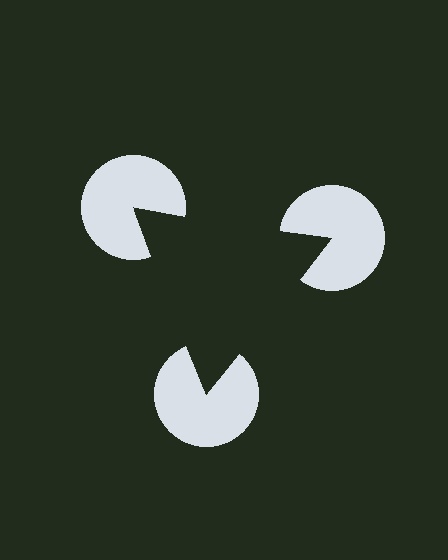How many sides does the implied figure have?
3 sides.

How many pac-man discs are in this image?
There are 3 — one at each vertex of the illusory triangle.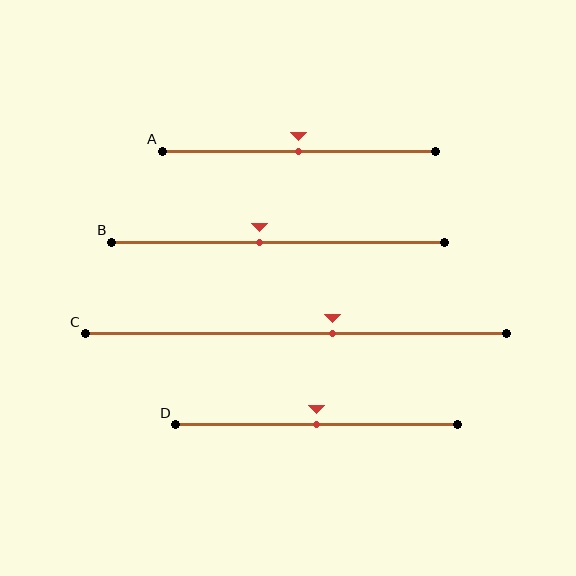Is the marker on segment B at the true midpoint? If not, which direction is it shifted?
No, the marker on segment B is shifted to the left by about 5% of the segment length.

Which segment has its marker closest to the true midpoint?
Segment A has its marker closest to the true midpoint.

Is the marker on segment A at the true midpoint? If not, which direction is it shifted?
Yes, the marker on segment A is at the true midpoint.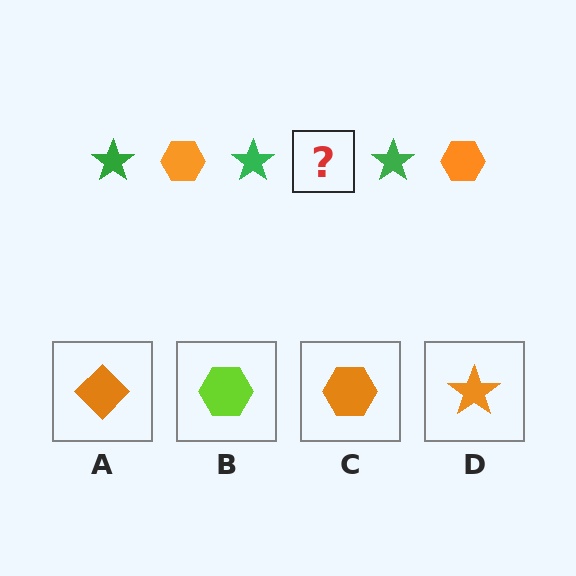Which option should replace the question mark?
Option C.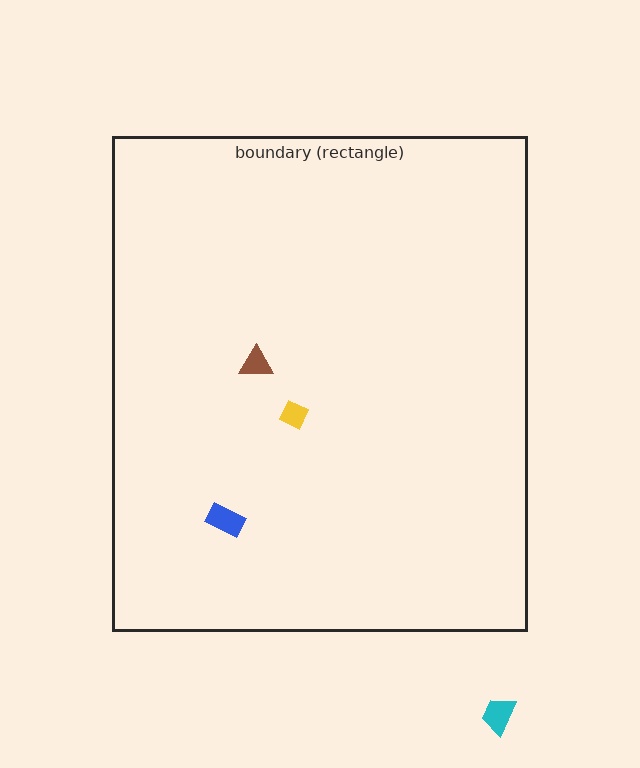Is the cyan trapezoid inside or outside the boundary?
Outside.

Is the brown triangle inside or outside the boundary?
Inside.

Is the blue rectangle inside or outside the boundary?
Inside.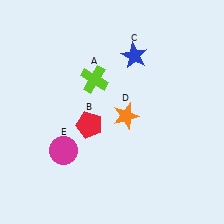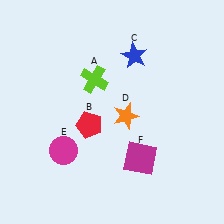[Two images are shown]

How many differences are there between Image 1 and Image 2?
There is 1 difference between the two images.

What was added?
A magenta square (F) was added in Image 2.